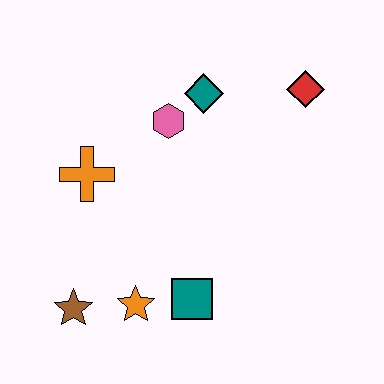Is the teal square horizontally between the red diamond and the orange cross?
Yes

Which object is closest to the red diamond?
The teal diamond is closest to the red diamond.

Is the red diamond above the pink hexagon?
Yes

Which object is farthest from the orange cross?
The red diamond is farthest from the orange cross.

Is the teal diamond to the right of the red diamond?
No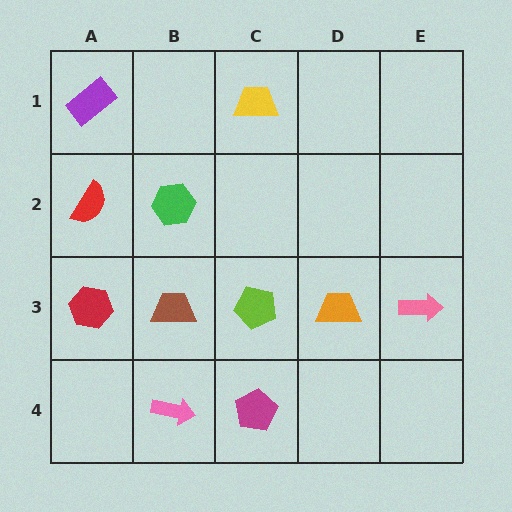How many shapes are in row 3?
5 shapes.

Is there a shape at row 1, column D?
No, that cell is empty.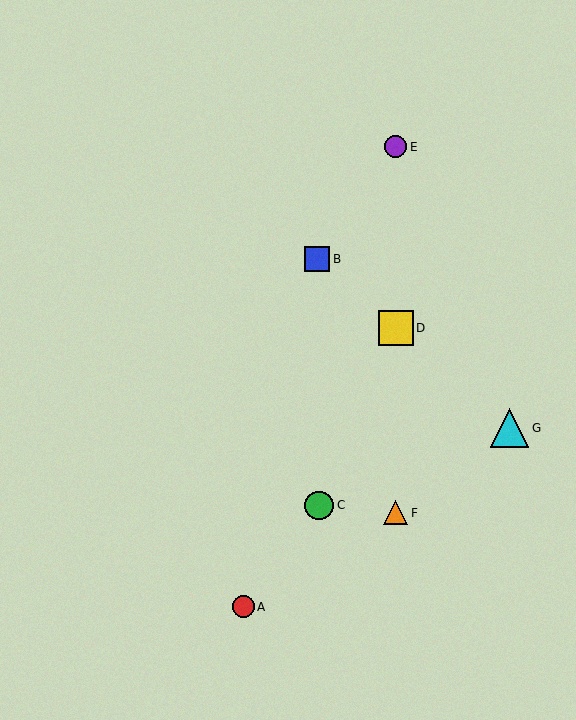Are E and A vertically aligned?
No, E is at x≈396 and A is at x≈243.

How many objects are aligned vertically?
3 objects (D, E, F) are aligned vertically.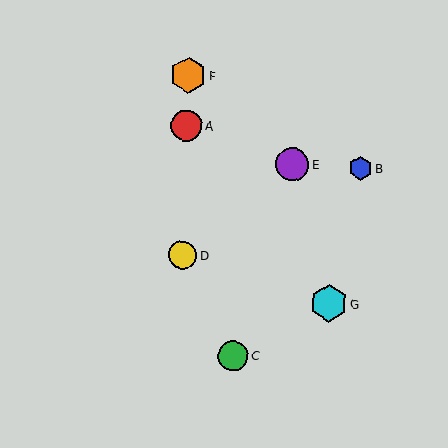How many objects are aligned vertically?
3 objects (A, D, F) are aligned vertically.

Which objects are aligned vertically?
Objects A, D, F are aligned vertically.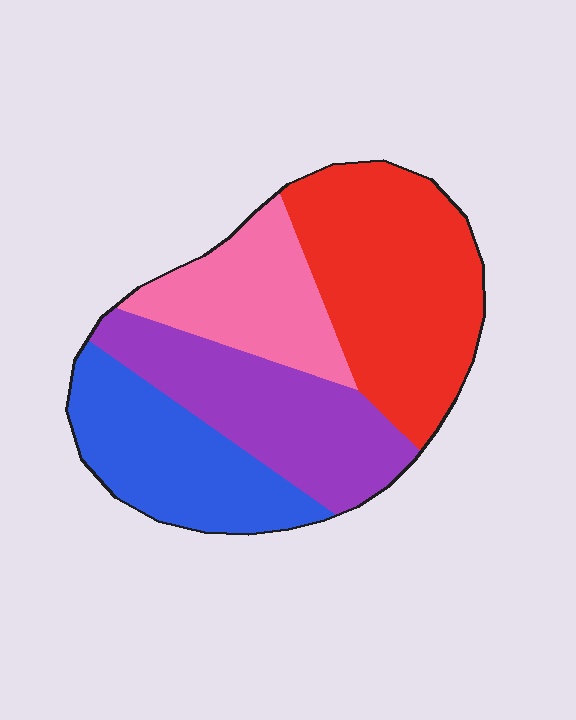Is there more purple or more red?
Red.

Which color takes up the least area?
Pink, at roughly 20%.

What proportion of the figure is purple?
Purple takes up about one quarter (1/4) of the figure.